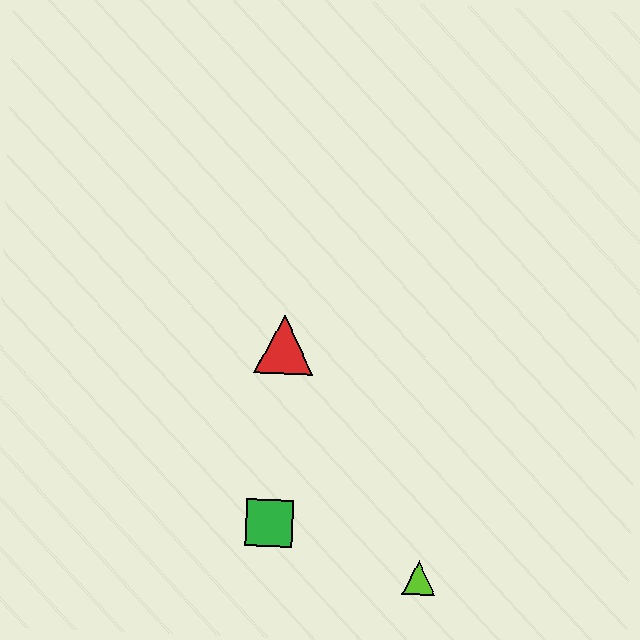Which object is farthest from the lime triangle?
The red triangle is farthest from the lime triangle.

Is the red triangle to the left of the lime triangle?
Yes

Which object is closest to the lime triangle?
The green square is closest to the lime triangle.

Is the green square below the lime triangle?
No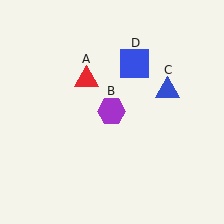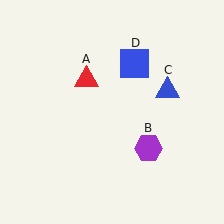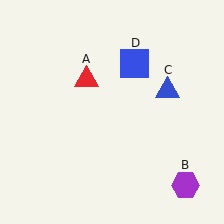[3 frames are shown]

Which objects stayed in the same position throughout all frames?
Red triangle (object A) and blue triangle (object C) and blue square (object D) remained stationary.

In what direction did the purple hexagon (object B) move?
The purple hexagon (object B) moved down and to the right.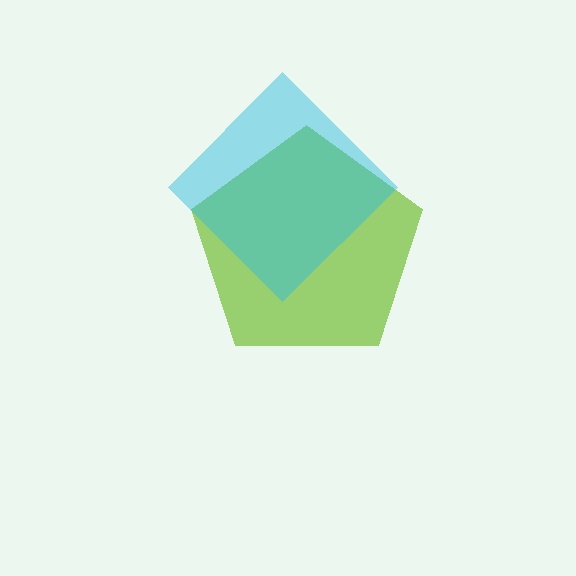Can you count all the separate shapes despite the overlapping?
Yes, there are 2 separate shapes.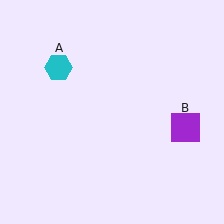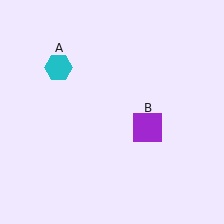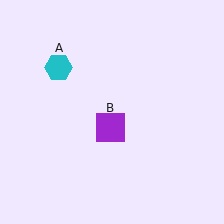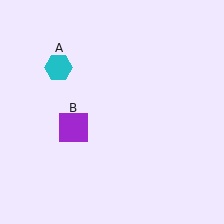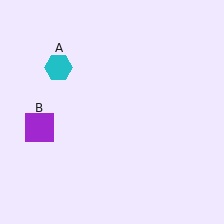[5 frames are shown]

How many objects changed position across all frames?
1 object changed position: purple square (object B).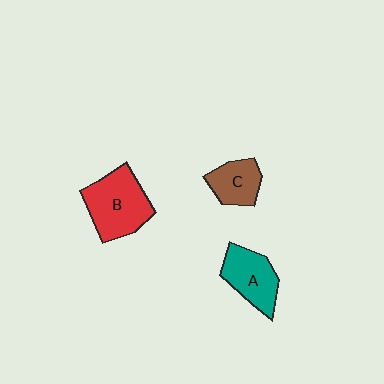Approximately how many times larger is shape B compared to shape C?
Approximately 1.7 times.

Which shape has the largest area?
Shape B (red).